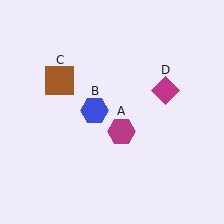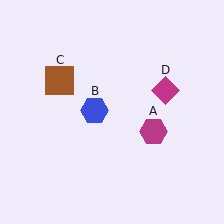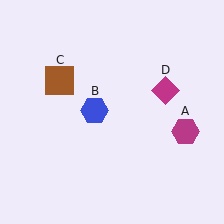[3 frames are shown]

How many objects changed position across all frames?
1 object changed position: magenta hexagon (object A).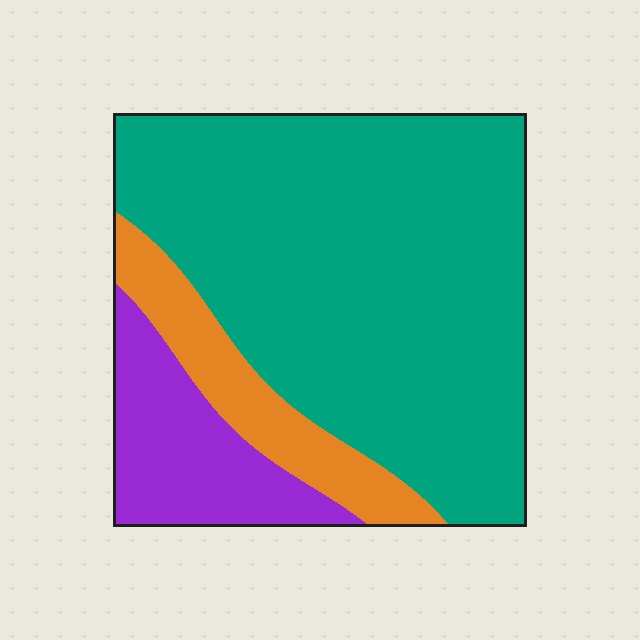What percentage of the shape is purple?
Purple covers 16% of the shape.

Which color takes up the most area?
Teal, at roughly 70%.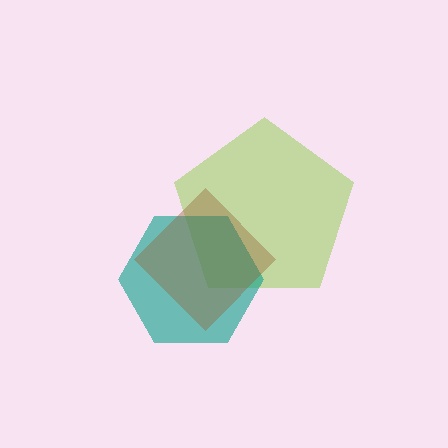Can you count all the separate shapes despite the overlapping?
Yes, there are 3 separate shapes.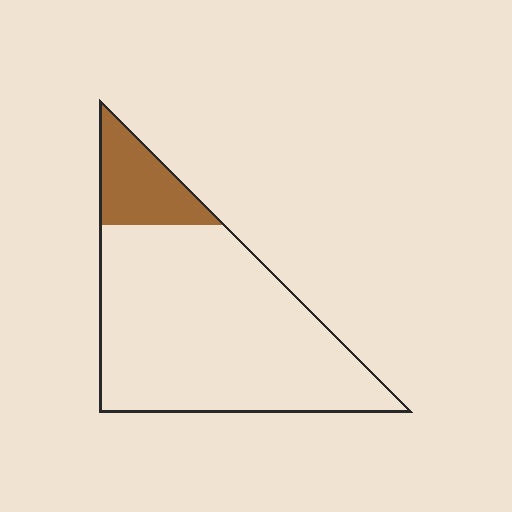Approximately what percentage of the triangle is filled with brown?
Approximately 15%.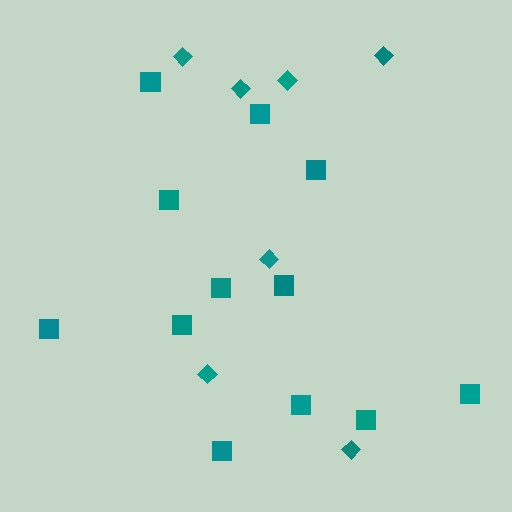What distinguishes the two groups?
There are 2 groups: one group of squares (12) and one group of diamonds (7).